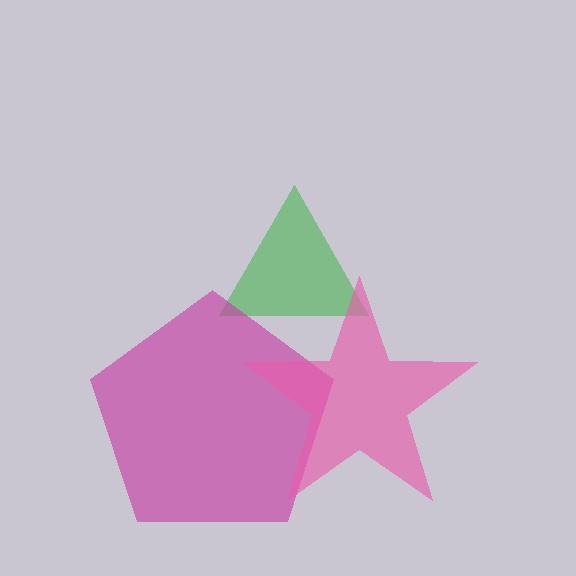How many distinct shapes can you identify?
There are 3 distinct shapes: a green triangle, a magenta pentagon, a pink star.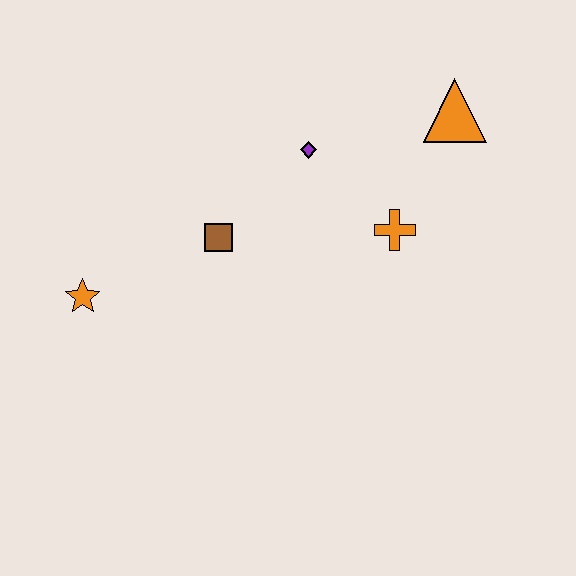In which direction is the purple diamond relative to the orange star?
The purple diamond is to the right of the orange star.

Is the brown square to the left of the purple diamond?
Yes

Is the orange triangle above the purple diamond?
Yes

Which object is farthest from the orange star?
The orange triangle is farthest from the orange star.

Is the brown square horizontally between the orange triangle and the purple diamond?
No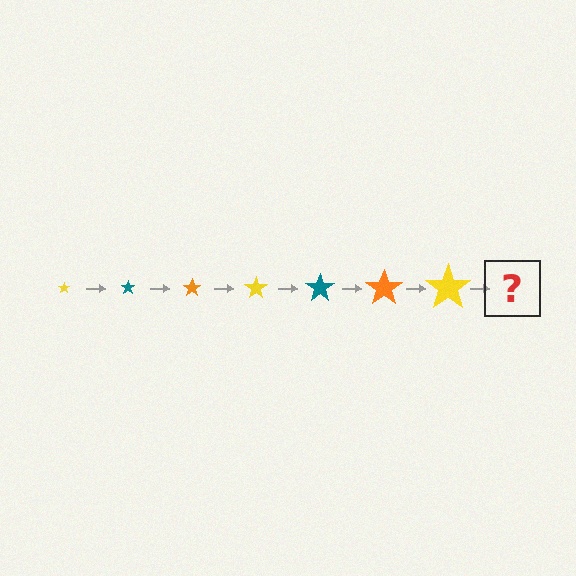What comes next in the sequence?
The next element should be a teal star, larger than the previous one.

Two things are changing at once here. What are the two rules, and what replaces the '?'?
The two rules are that the star grows larger each step and the color cycles through yellow, teal, and orange. The '?' should be a teal star, larger than the previous one.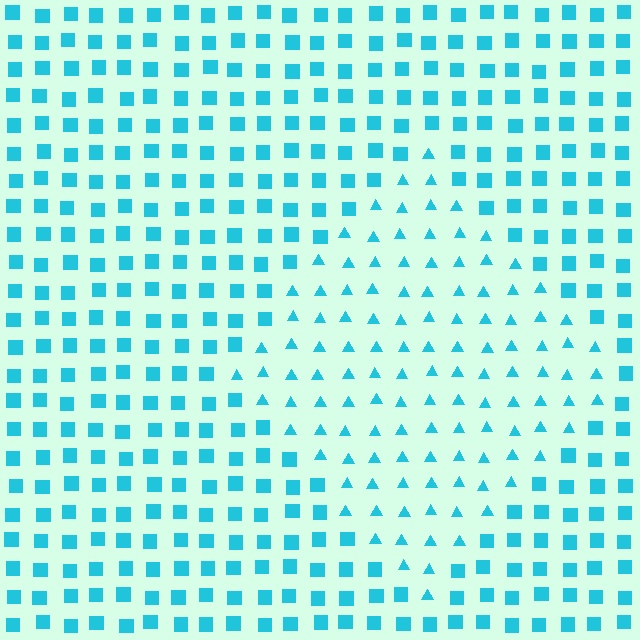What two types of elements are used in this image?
The image uses triangles inside the diamond region and squares outside it.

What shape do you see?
I see a diamond.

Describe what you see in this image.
The image is filled with small cyan elements arranged in a uniform grid. A diamond-shaped region contains triangles, while the surrounding area contains squares. The boundary is defined purely by the change in element shape.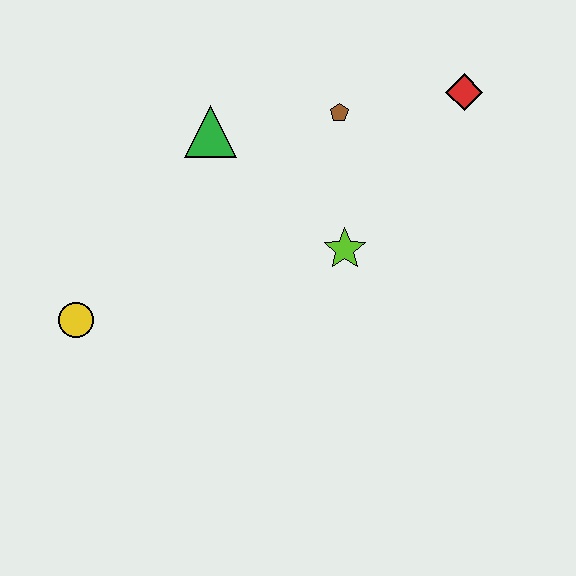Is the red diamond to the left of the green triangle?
No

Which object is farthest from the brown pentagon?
The yellow circle is farthest from the brown pentagon.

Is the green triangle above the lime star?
Yes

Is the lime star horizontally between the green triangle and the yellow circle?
No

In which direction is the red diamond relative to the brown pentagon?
The red diamond is to the right of the brown pentagon.